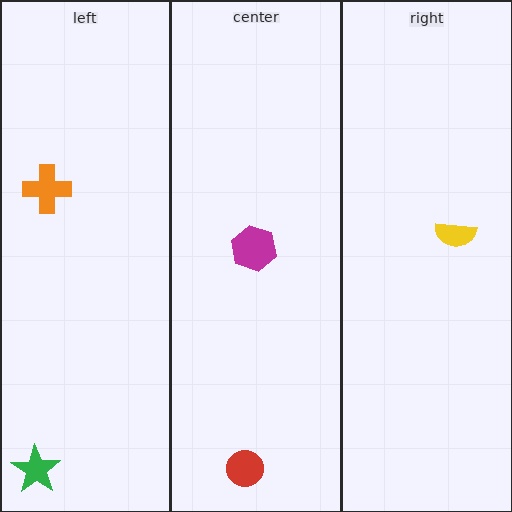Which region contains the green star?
The left region.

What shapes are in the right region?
The yellow semicircle.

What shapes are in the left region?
The green star, the orange cross.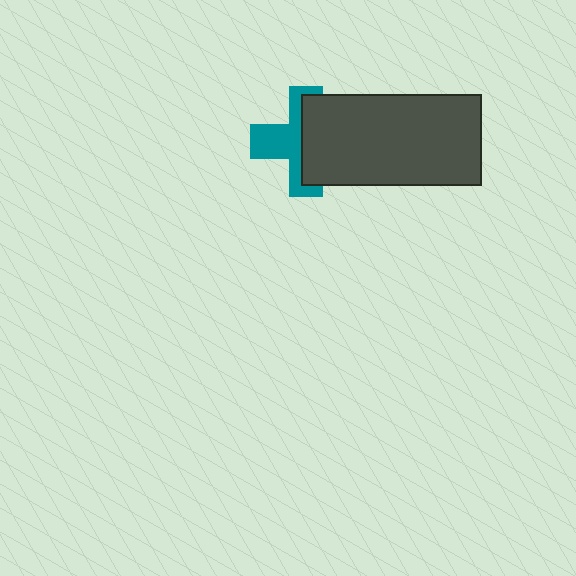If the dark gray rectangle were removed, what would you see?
You would see the complete teal cross.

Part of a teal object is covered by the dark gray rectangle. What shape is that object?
It is a cross.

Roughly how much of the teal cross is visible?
About half of it is visible (roughly 49%).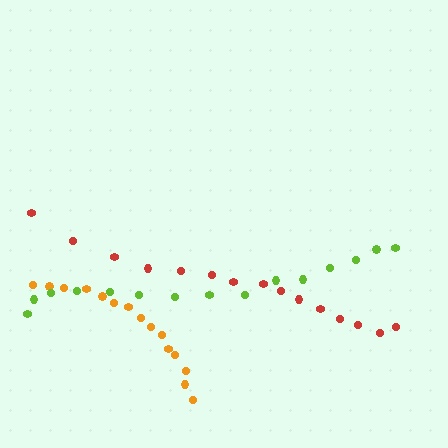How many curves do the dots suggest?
There are 3 distinct paths.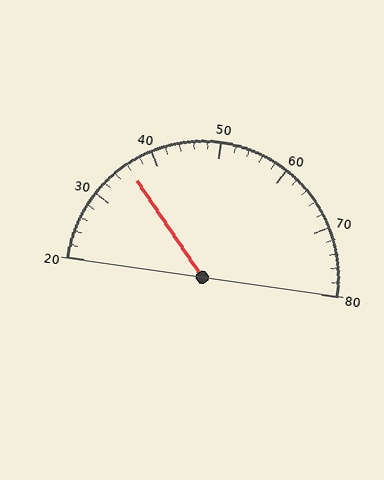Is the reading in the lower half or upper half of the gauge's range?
The reading is in the lower half of the range (20 to 80).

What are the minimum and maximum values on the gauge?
The gauge ranges from 20 to 80.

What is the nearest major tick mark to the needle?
The nearest major tick mark is 40.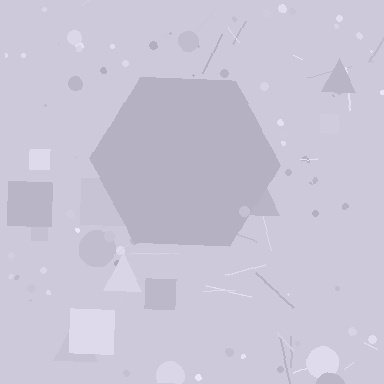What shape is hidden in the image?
A hexagon is hidden in the image.